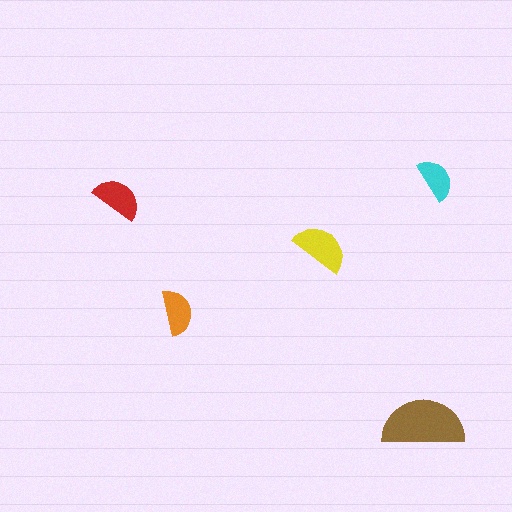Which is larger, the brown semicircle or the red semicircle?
The brown one.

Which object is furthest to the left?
The red semicircle is leftmost.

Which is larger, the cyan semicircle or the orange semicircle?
The orange one.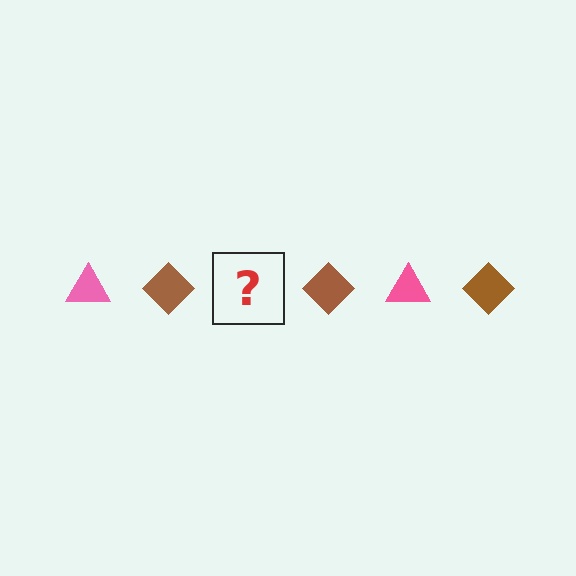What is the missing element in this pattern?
The missing element is a pink triangle.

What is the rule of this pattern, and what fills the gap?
The rule is that the pattern alternates between pink triangle and brown diamond. The gap should be filled with a pink triangle.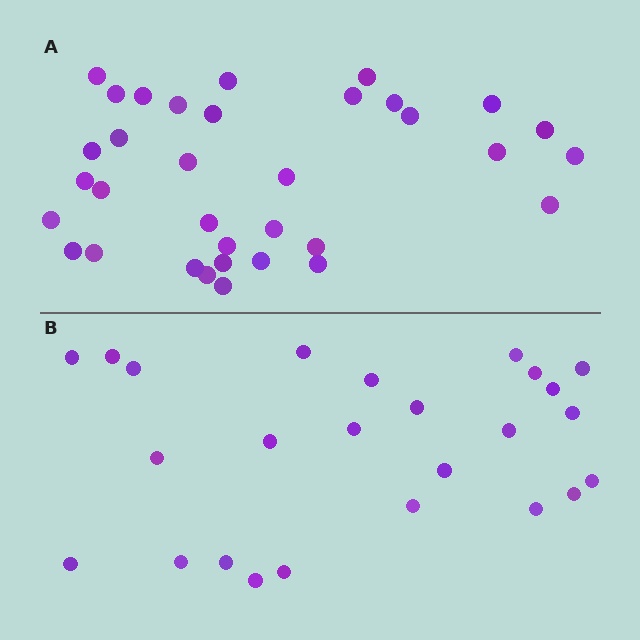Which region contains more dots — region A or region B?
Region A (the top region) has more dots.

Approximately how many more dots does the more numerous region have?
Region A has roughly 8 or so more dots than region B.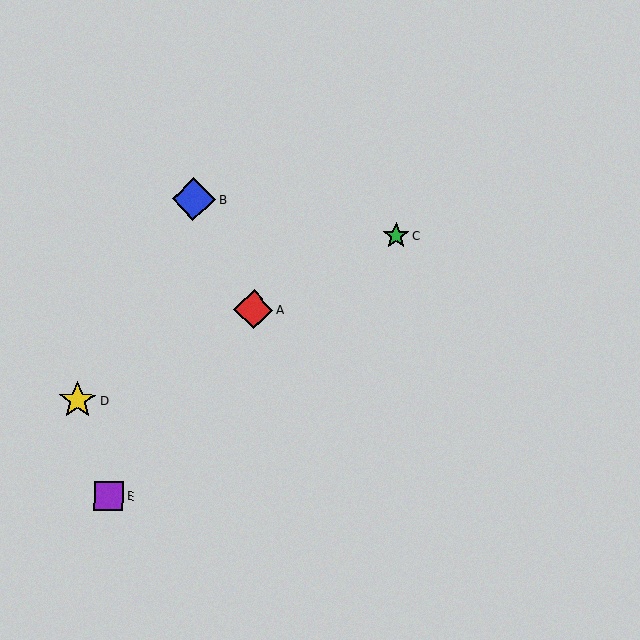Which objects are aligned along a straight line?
Objects A, C, D are aligned along a straight line.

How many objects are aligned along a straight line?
3 objects (A, C, D) are aligned along a straight line.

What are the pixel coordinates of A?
Object A is at (253, 310).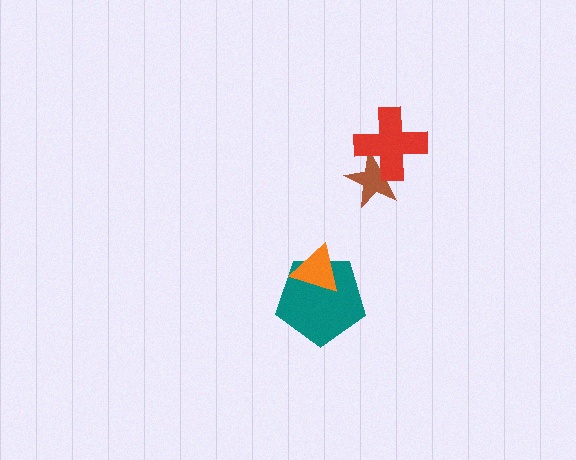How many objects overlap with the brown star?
1 object overlaps with the brown star.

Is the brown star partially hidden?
Yes, it is partially covered by another shape.